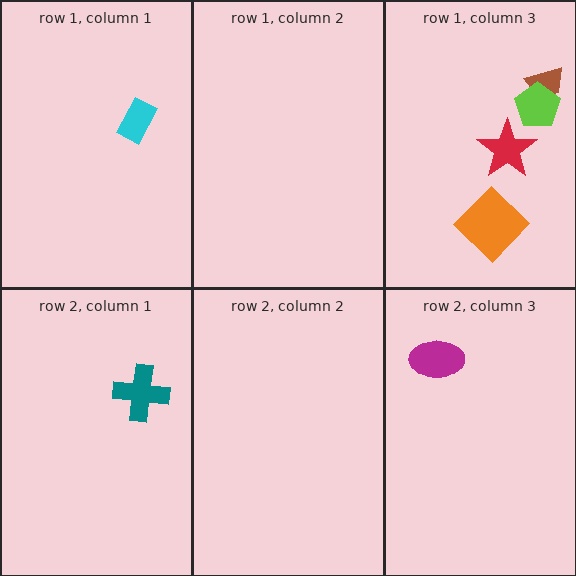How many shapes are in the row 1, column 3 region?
4.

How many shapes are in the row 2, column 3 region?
1.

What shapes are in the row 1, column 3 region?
The orange diamond, the brown trapezoid, the lime pentagon, the red star.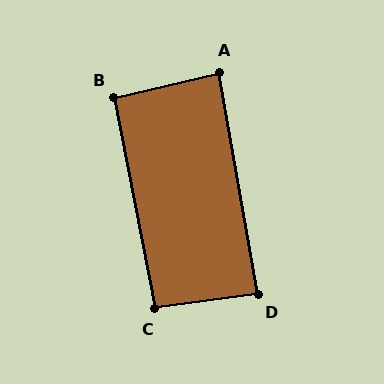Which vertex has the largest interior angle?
C, at approximately 93 degrees.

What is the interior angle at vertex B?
Approximately 92 degrees (approximately right).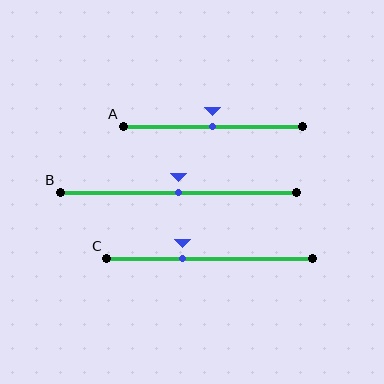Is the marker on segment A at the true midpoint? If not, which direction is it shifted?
Yes, the marker on segment A is at the true midpoint.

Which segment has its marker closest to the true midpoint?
Segment A has its marker closest to the true midpoint.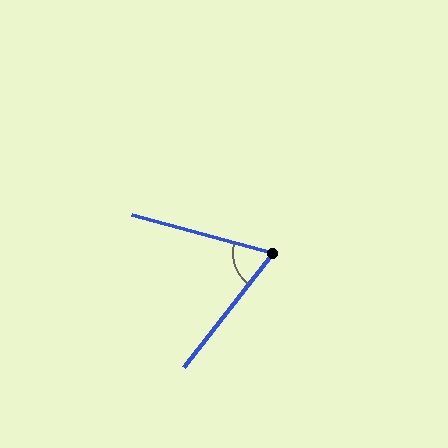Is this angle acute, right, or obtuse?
It is acute.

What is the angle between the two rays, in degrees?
Approximately 67 degrees.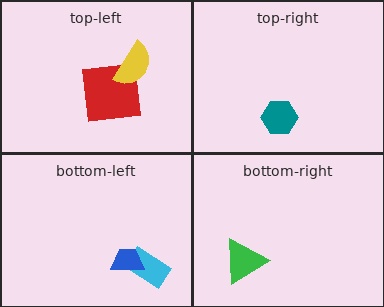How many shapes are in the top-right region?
1.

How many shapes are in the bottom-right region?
1.